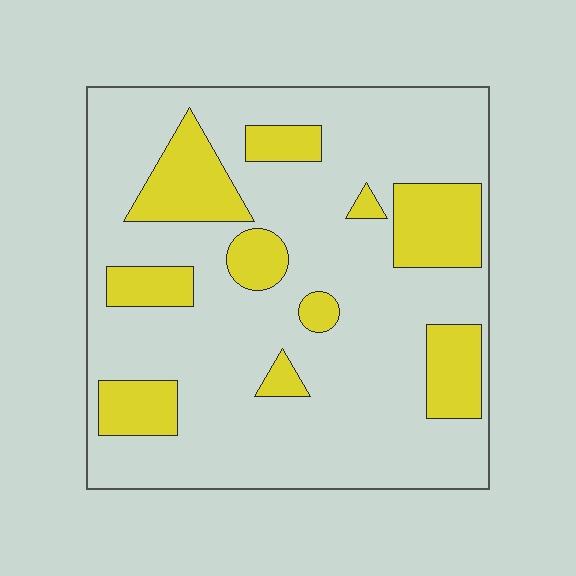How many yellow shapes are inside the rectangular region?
10.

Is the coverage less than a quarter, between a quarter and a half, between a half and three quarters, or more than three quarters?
Less than a quarter.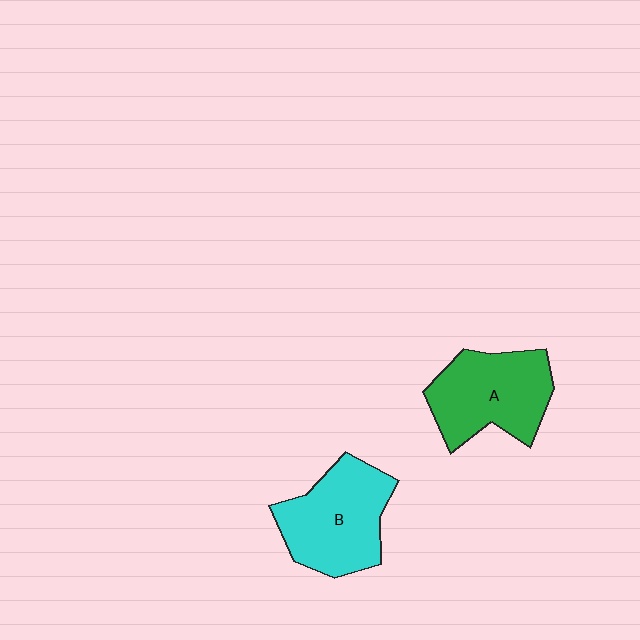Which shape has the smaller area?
Shape A (green).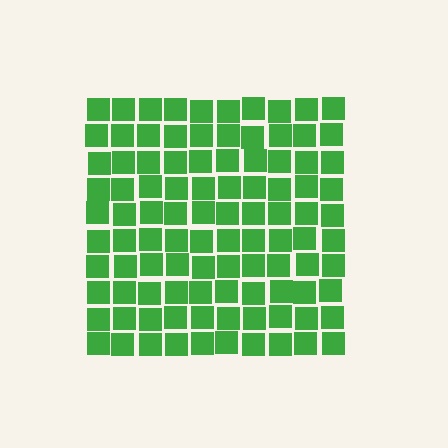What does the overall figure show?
The overall figure shows a square.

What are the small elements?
The small elements are squares.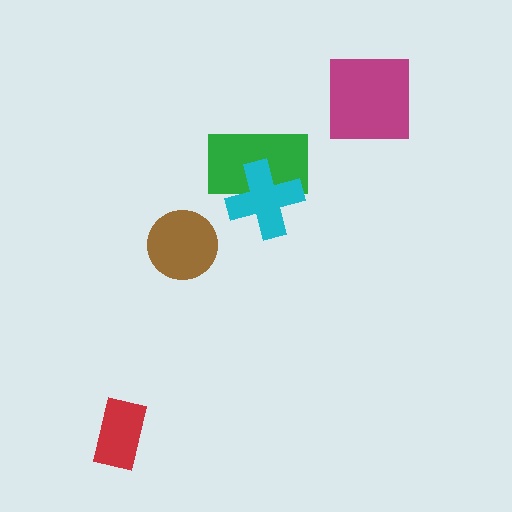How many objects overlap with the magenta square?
0 objects overlap with the magenta square.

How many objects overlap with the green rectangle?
1 object overlaps with the green rectangle.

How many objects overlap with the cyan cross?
1 object overlaps with the cyan cross.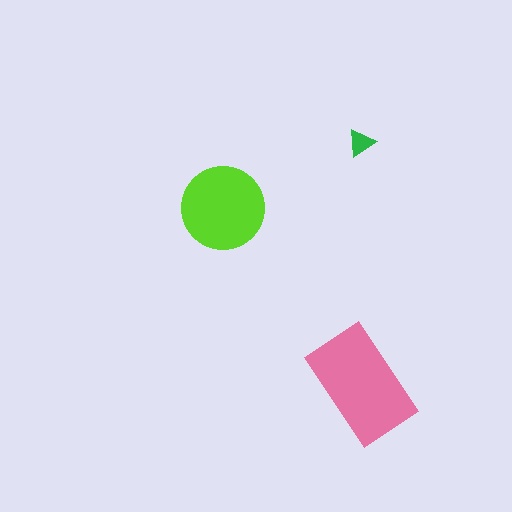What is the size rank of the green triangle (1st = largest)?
3rd.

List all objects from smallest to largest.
The green triangle, the lime circle, the pink rectangle.